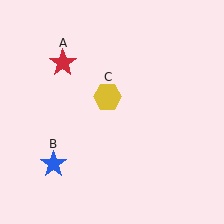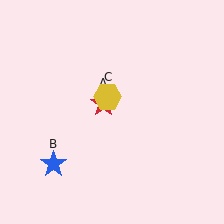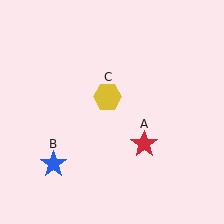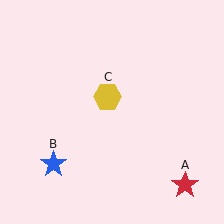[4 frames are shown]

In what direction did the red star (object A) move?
The red star (object A) moved down and to the right.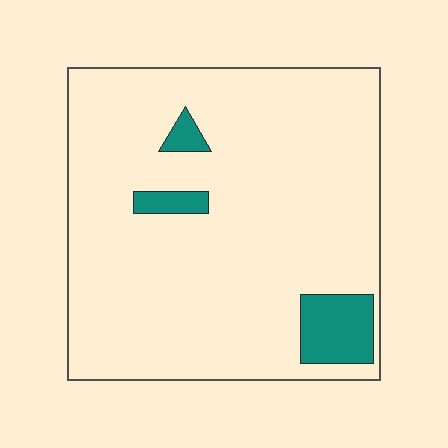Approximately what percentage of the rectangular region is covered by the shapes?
Approximately 10%.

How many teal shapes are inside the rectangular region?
3.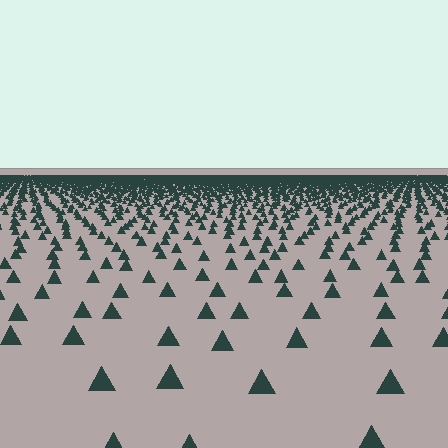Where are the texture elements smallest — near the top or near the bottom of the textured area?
Near the top.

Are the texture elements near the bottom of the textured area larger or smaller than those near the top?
Larger. Near the bottom, elements are closer to the viewer and appear at a bigger on-screen size.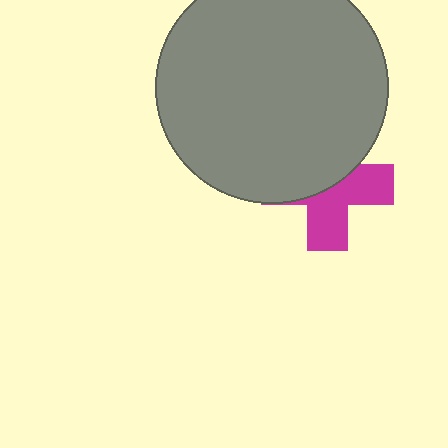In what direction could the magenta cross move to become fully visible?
The magenta cross could move down. That would shift it out from behind the gray circle entirely.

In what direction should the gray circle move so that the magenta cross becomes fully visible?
The gray circle should move up. That is the shortest direction to clear the overlap and leave the magenta cross fully visible.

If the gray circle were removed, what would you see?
You would see the complete magenta cross.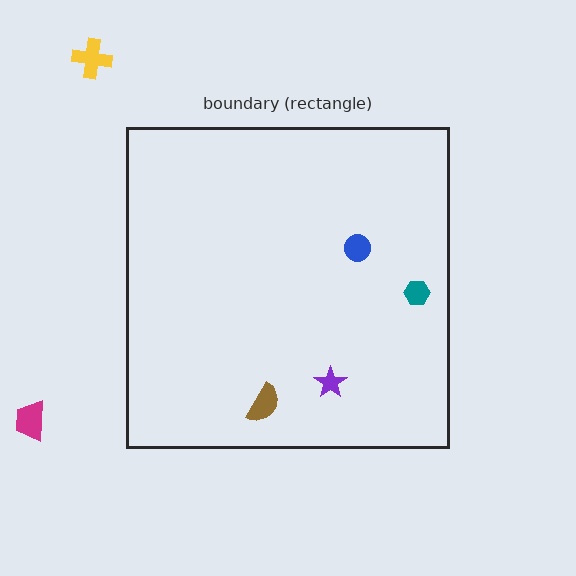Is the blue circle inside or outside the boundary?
Inside.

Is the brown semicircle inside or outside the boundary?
Inside.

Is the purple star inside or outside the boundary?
Inside.